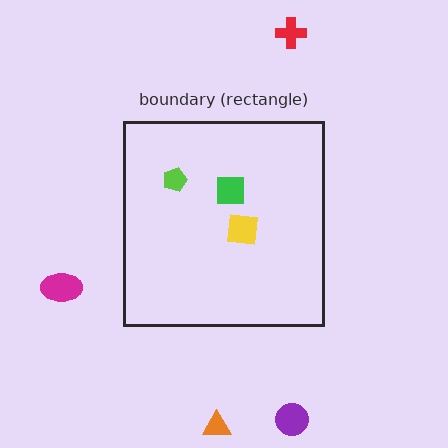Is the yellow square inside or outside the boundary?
Inside.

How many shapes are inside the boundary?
3 inside, 4 outside.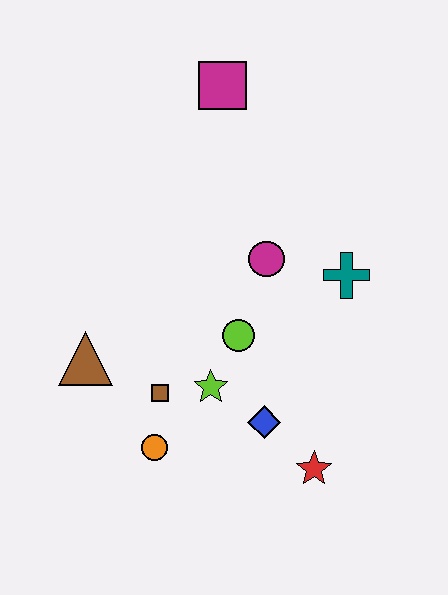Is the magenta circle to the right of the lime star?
Yes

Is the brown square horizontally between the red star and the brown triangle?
Yes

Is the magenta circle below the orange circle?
No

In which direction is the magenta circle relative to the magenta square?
The magenta circle is below the magenta square.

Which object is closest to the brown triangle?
The brown square is closest to the brown triangle.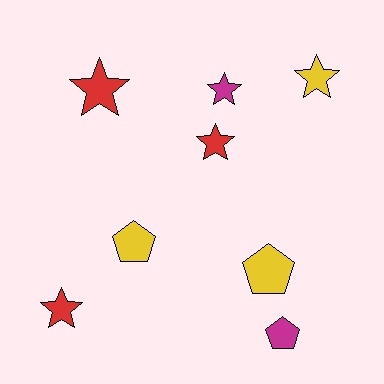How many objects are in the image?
There are 8 objects.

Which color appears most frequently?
Yellow, with 3 objects.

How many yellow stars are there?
There is 1 yellow star.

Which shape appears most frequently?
Star, with 5 objects.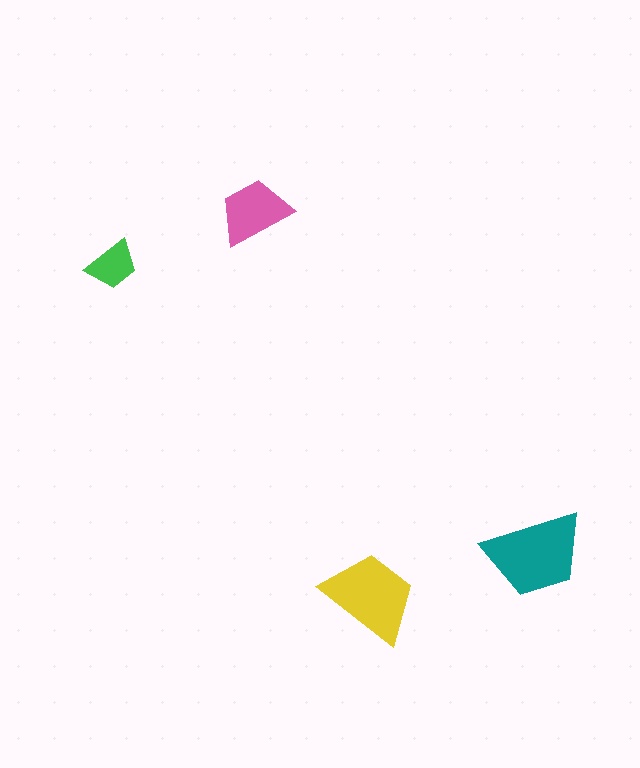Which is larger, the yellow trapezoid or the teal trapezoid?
The teal one.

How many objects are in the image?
There are 4 objects in the image.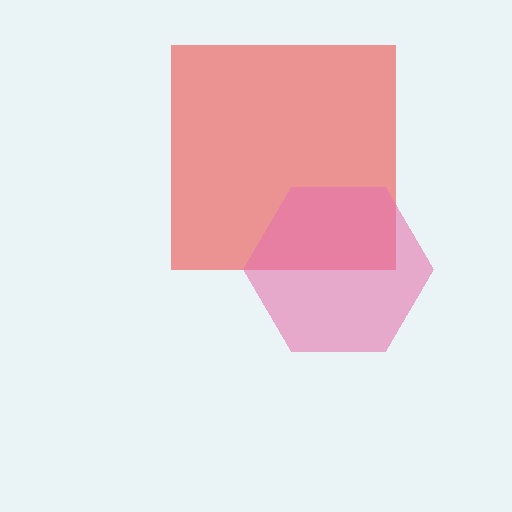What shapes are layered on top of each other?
The layered shapes are: a red square, a pink hexagon.